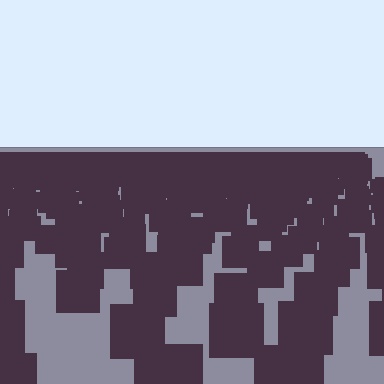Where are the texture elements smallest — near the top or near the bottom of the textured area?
Near the top.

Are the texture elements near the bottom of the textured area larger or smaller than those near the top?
Larger. Near the bottom, elements are closer to the viewer and appear at a bigger on-screen size.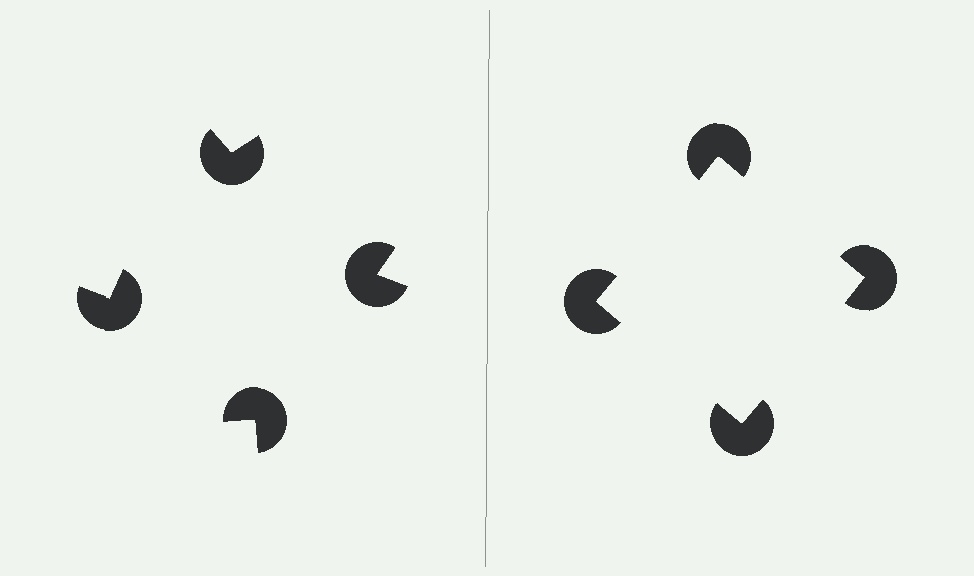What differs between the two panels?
The pac-man discs are positioned identically on both sides; only the wedge orientations differ. On the right they align to a square; on the left they are misaligned.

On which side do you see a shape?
An illusory square appears on the right side. On the left side the wedge cuts are rotated, so no coherent shape forms.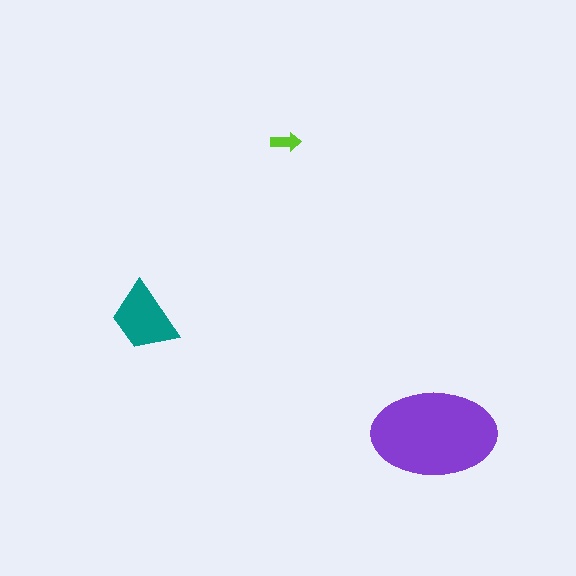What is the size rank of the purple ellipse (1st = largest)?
1st.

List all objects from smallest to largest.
The lime arrow, the teal trapezoid, the purple ellipse.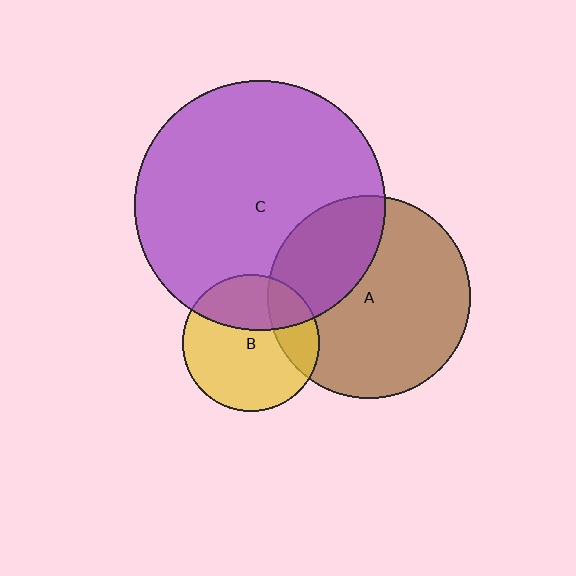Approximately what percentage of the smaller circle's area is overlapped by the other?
Approximately 20%.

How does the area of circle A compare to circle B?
Approximately 2.2 times.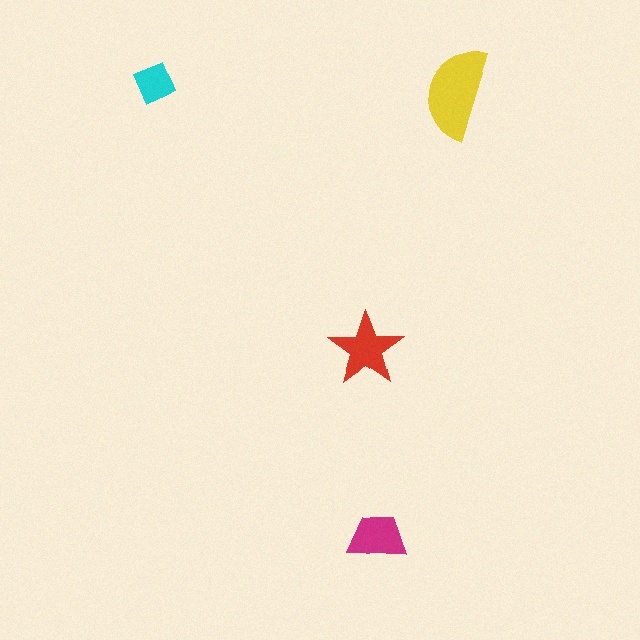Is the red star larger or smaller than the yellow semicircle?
Smaller.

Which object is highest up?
The cyan diamond is topmost.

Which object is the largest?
The yellow semicircle.